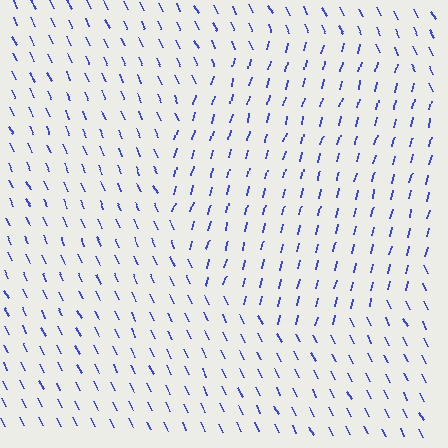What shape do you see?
I see a circle.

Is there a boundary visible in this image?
Yes, there is a texture boundary formed by a change in line orientation.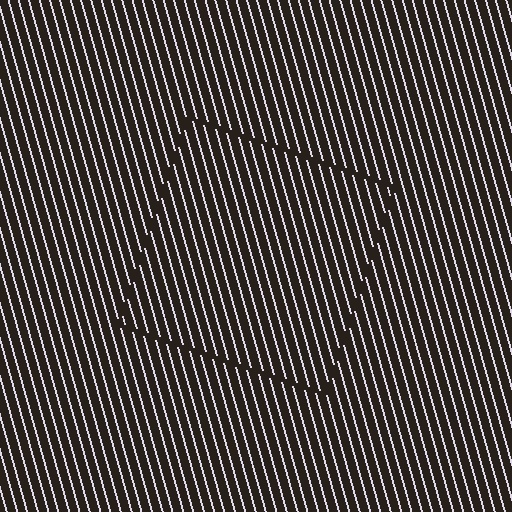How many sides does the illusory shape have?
4 sides — the line-ends trace a square.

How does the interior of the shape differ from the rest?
The interior of the shape contains the same grating, shifted by half a period — the contour is defined by the phase discontinuity where line-ends from the inner and outer gratings abut.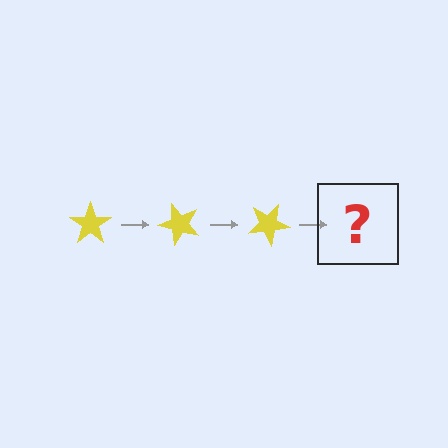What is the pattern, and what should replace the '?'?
The pattern is that the star rotates 50 degrees each step. The '?' should be a yellow star rotated 150 degrees.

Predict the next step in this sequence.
The next step is a yellow star rotated 150 degrees.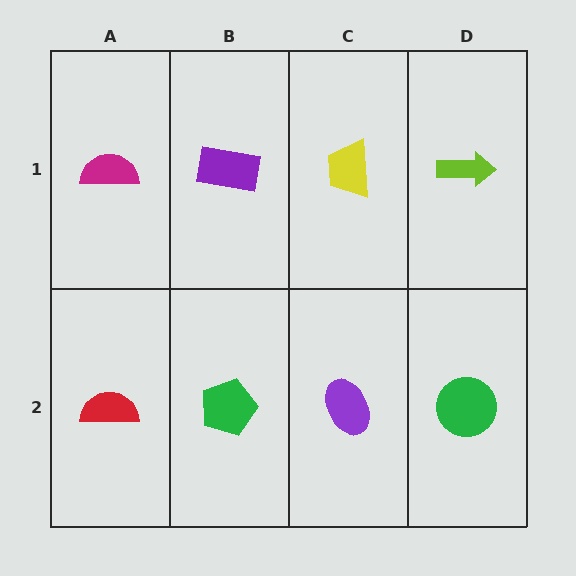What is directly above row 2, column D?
A lime arrow.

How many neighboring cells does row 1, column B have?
3.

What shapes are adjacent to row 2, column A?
A magenta semicircle (row 1, column A), a green pentagon (row 2, column B).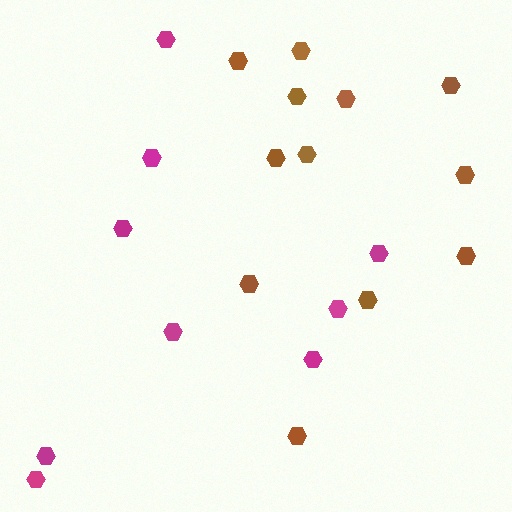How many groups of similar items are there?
There are 2 groups: one group of magenta hexagons (9) and one group of brown hexagons (12).